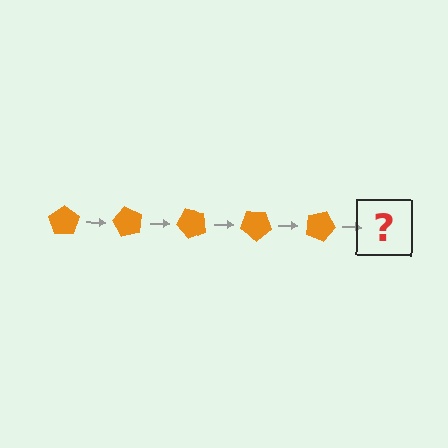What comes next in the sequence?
The next element should be an orange pentagon rotated 300 degrees.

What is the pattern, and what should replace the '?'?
The pattern is that the pentagon rotates 60 degrees each step. The '?' should be an orange pentagon rotated 300 degrees.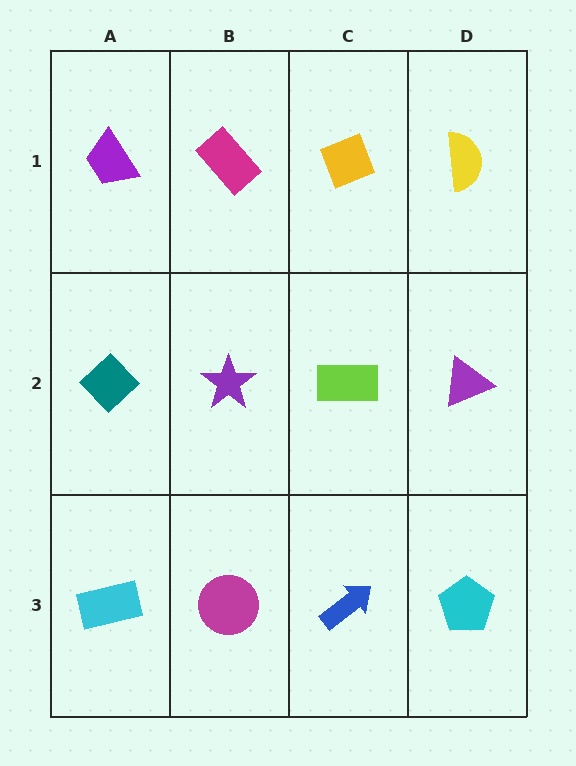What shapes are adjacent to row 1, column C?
A lime rectangle (row 2, column C), a magenta rectangle (row 1, column B), a yellow semicircle (row 1, column D).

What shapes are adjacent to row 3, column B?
A purple star (row 2, column B), a cyan rectangle (row 3, column A), a blue arrow (row 3, column C).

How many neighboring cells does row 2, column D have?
3.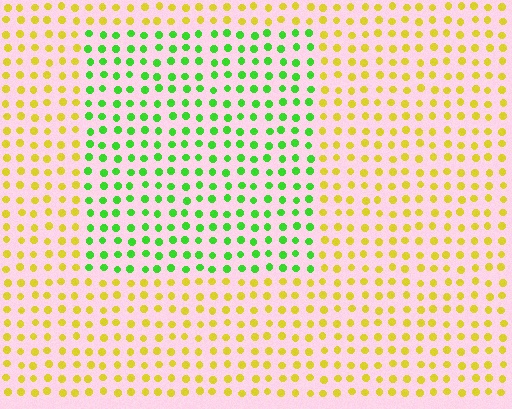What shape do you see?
I see a rectangle.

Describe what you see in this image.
The image is filled with small yellow elements in a uniform arrangement. A rectangle-shaped region is visible where the elements are tinted to a slightly different hue, forming a subtle color boundary.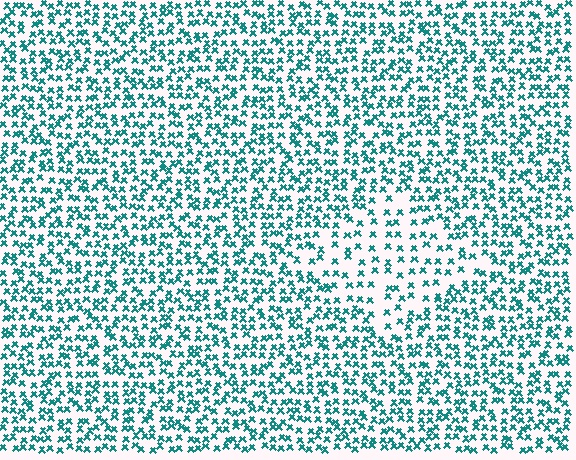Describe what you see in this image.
The image contains small teal elements arranged at two different densities. A diamond-shaped region is visible where the elements are less densely packed than the surrounding area.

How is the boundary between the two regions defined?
The boundary is defined by a change in element density (approximately 1.9x ratio). All elements are the same color, size, and shape.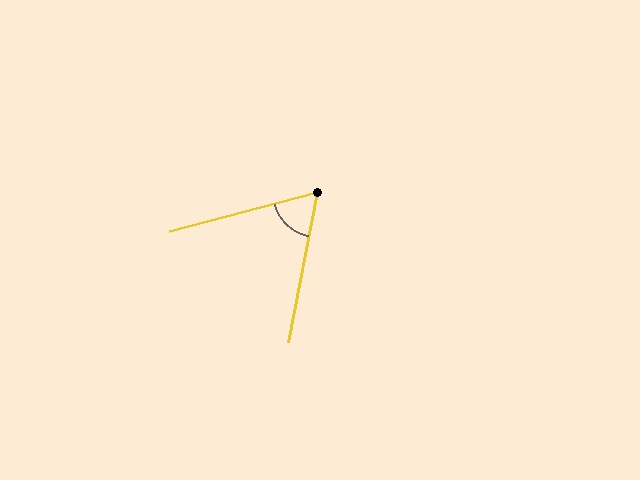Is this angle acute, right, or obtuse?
It is acute.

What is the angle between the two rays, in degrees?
Approximately 64 degrees.